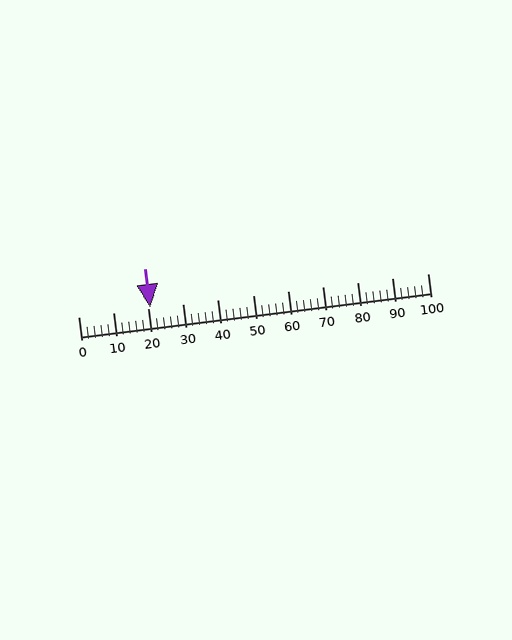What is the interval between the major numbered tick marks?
The major tick marks are spaced 10 units apart.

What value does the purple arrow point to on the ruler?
The purple arrow points to approximately 20.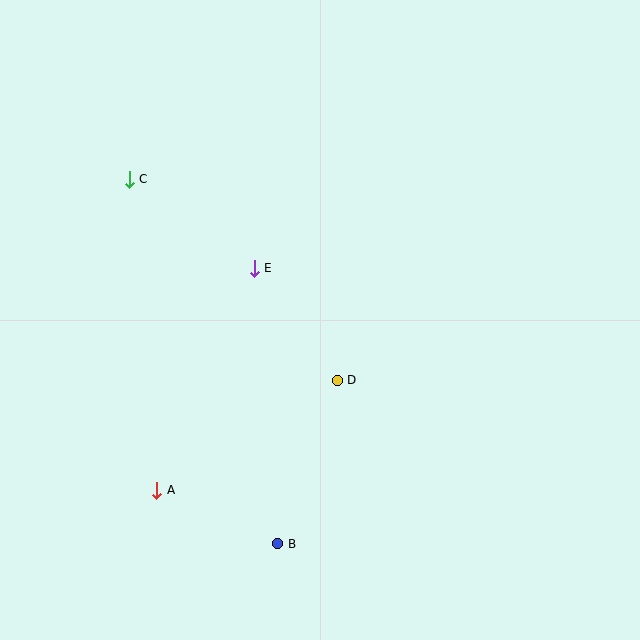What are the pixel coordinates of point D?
Point D is at (337, 380).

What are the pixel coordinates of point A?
Point A is at (157, 490).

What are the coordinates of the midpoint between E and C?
The midpoint between E and C is at (192, 224).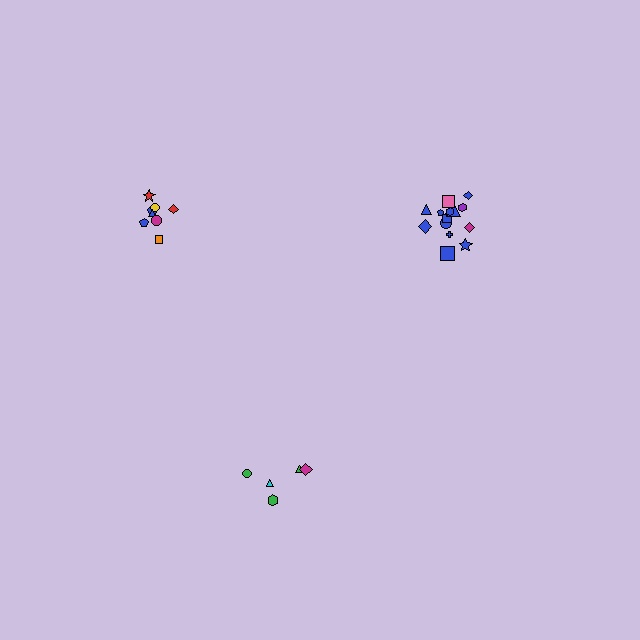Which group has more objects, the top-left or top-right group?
The top-right group.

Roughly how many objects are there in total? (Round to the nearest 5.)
Roughly 30 objects in total.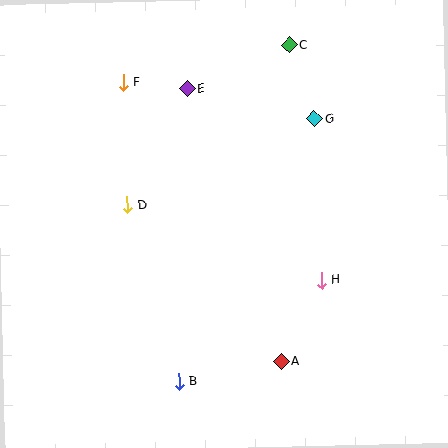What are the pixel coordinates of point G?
Point G is at (314, 118).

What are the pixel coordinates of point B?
Point B is at (179, 381).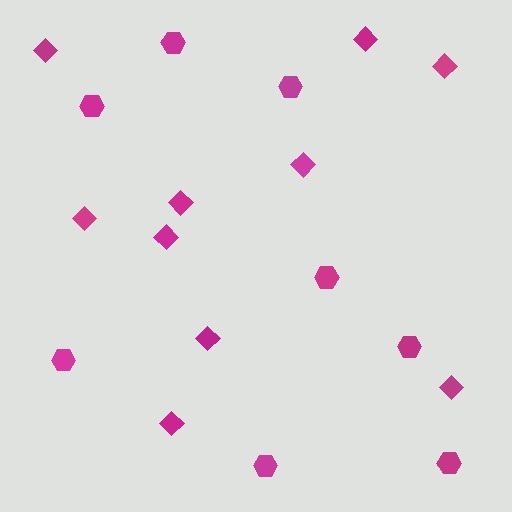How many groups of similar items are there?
There are 2 groups: one group of diamonds (10) and one group of hexagons (8).